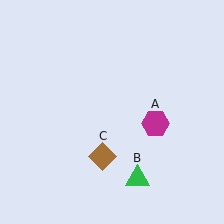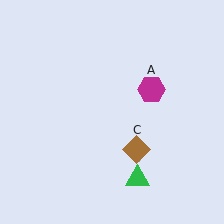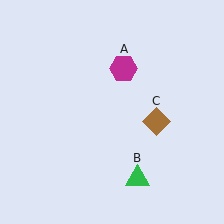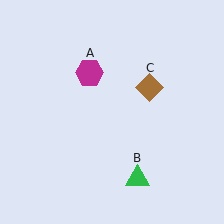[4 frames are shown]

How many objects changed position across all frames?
2 objects changed position: magenta hexagon (object A), brown diamond (object C).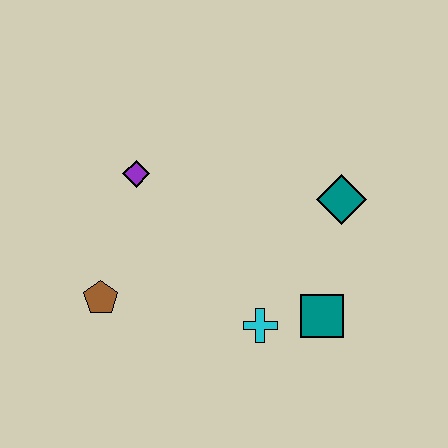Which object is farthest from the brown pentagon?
The teal diamond is farthest from the brown pentagon.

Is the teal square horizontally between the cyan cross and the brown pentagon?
No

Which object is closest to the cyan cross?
The teal square is closest to the cyan cross.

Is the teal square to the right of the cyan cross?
Yes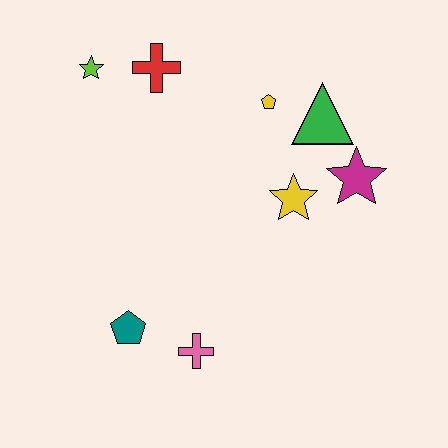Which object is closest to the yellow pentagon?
The green triangle is closest to the yellow pentagon.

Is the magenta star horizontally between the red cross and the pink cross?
No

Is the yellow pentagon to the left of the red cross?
No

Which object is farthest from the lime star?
The pink cross is farthest from the lime star.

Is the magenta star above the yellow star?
Yes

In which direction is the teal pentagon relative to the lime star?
The teal pentagon is below the lime star.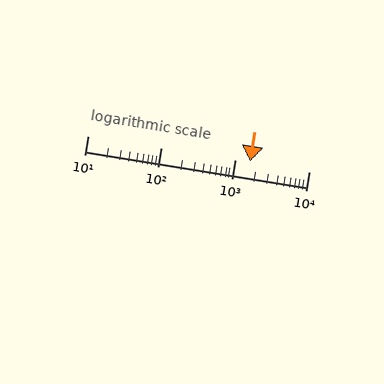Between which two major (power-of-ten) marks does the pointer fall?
The pointer is between 1000 and 10000.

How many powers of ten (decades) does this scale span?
The scale spans 3 decades, from 10 to 10000.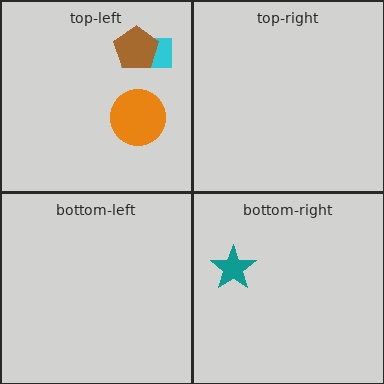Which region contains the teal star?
The bottom-right region.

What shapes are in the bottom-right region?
The teal star.